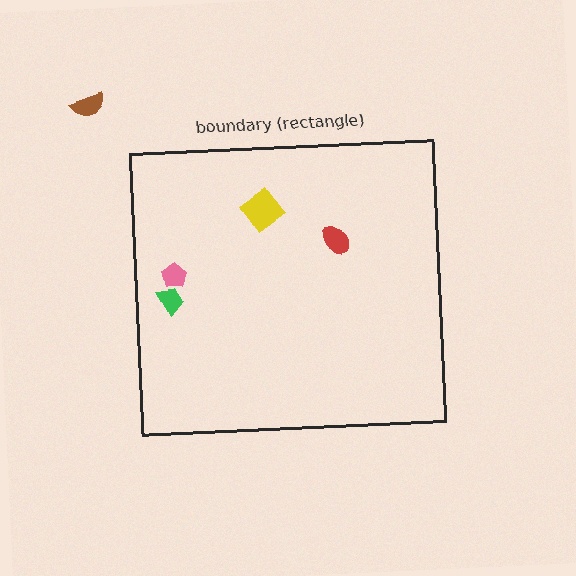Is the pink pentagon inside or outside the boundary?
Inside.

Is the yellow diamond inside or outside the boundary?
Inside.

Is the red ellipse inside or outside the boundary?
Inside.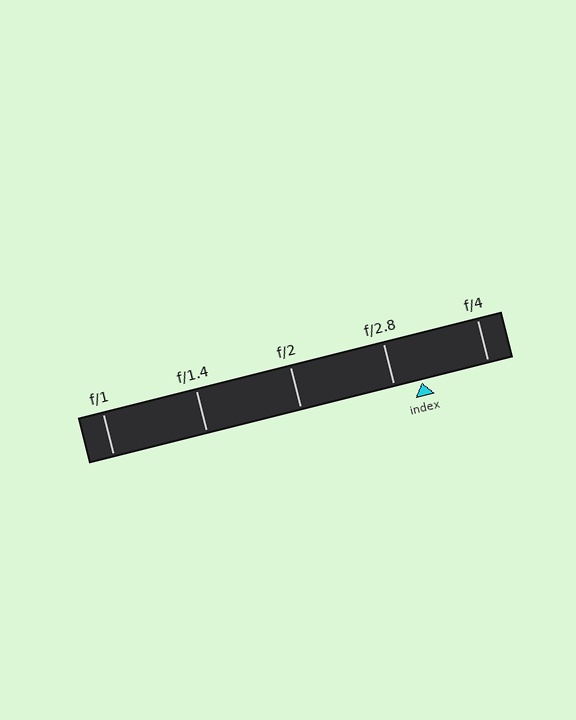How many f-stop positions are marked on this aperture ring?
There are 5 f-stop positions marked.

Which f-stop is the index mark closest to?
The index mark is closest to f/2.8.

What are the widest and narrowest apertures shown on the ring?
The widest aperture shown is f/1 and the narrowest is f/4.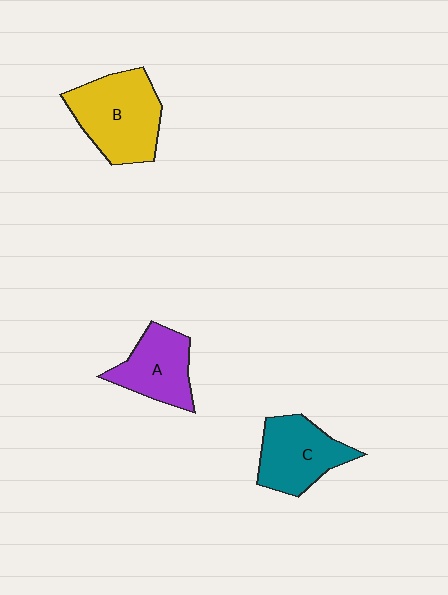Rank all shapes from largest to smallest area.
From largest to smallest: B (yellow), C (teal), A (purple).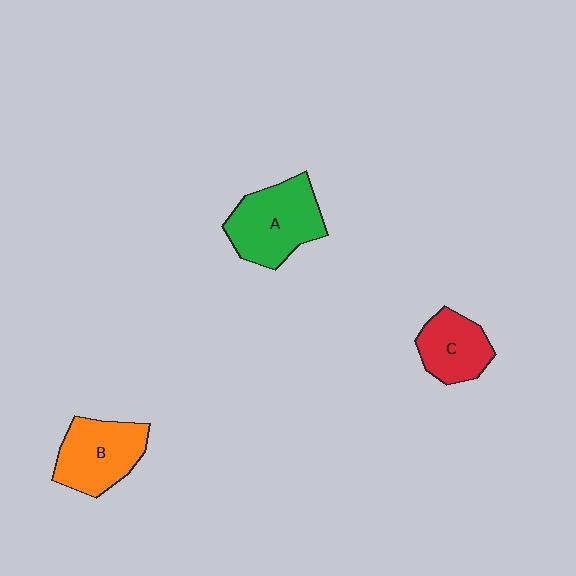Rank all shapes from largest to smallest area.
From largest to smallest: A (green), B (orange), C (red).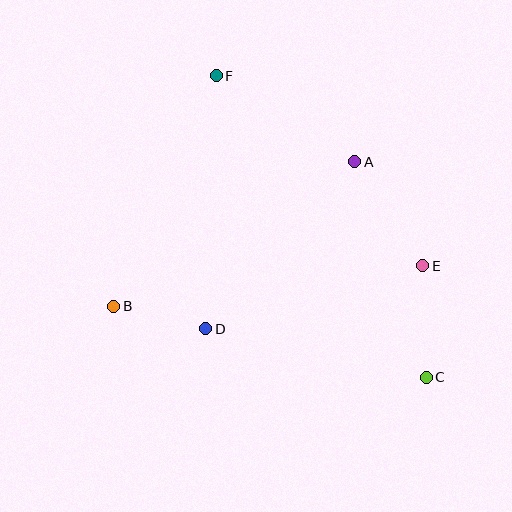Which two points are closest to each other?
Points B and D are closest to each other.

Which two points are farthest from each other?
Points C and F are farthest from each other.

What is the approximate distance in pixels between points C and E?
The distance between C and E is approximately 112 pixels.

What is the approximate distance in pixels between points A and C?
The distance between A and C is approximately 227 pixels.